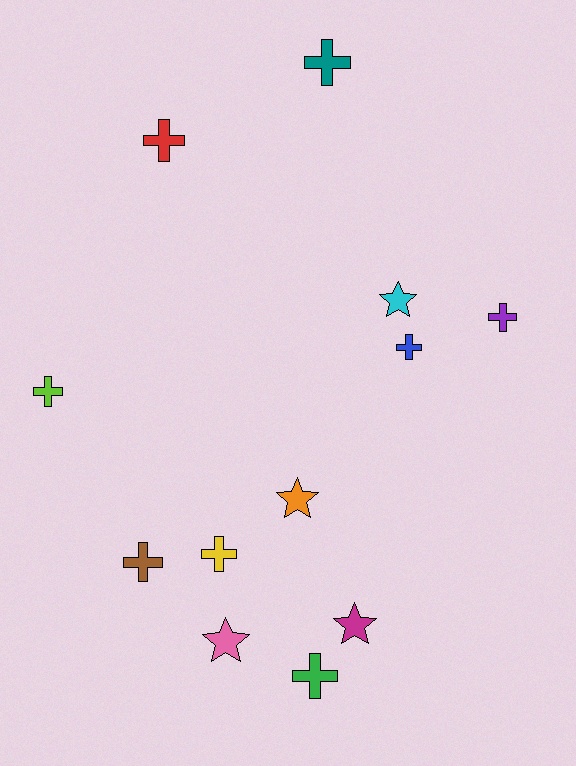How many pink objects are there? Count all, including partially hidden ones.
There is 1 pink object.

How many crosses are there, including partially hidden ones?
There are 8 crosses.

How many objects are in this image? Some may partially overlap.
There are 12 objects.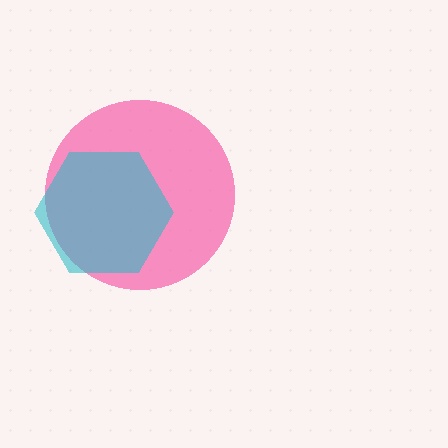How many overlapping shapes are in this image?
There are 2 overlapping shapes in the image.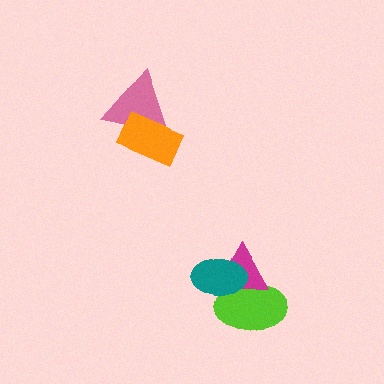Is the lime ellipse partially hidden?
Yes, it is partially covered by another shape.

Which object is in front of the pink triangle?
The orange rectangle is in front of the pink triangle.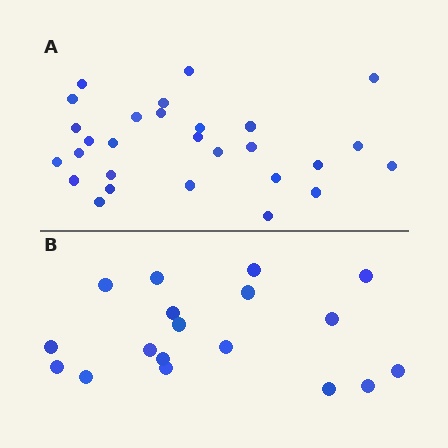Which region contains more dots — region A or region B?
Region A (the top region) has more dots.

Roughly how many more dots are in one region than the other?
Region A has roughly 10 or so more dots than region B.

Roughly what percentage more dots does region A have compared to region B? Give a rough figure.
About 55% more.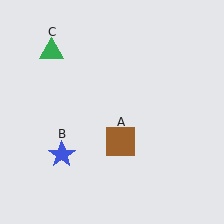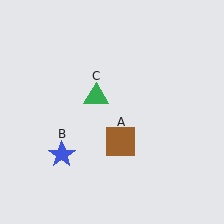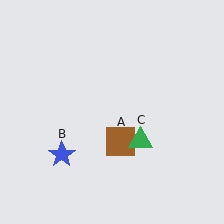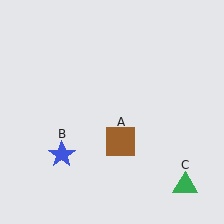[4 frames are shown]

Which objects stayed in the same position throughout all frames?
Brown square (object A) and blue star (object B) remained stationary.